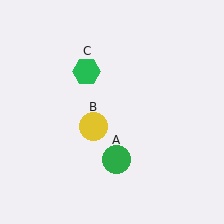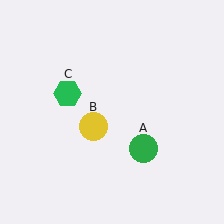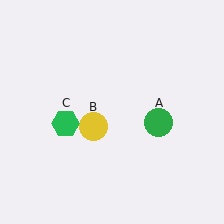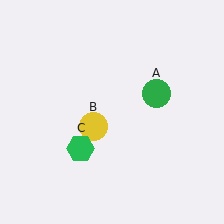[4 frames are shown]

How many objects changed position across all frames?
2 objects changed position: green circle (object A), green hexagon (object C).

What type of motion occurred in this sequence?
The green circle (object A), green hexagon (object C) rotated counterclockwise around the center of the scene.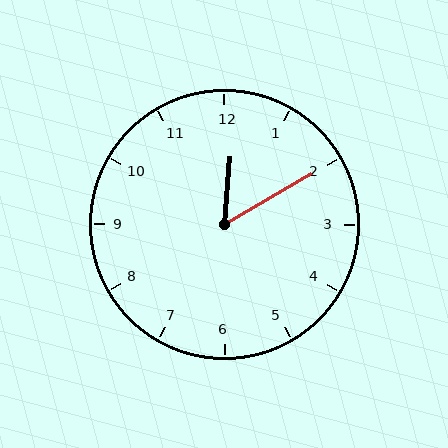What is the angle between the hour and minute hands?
Approximately 55 degrees.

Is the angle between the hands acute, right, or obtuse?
It is acute.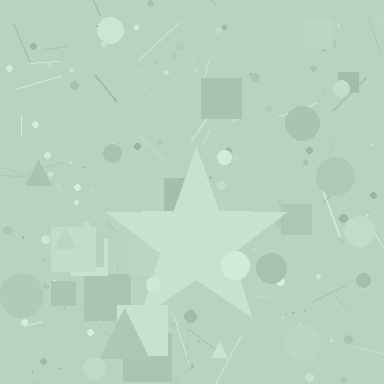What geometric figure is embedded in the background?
A star is embedded in the background.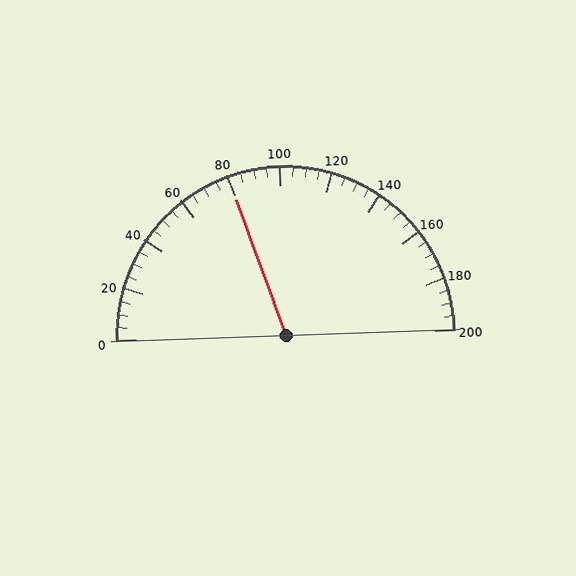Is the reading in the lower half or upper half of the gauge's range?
The reading is in the lower half of the range (0 to 200).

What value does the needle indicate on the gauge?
The needle indicates approximately 80.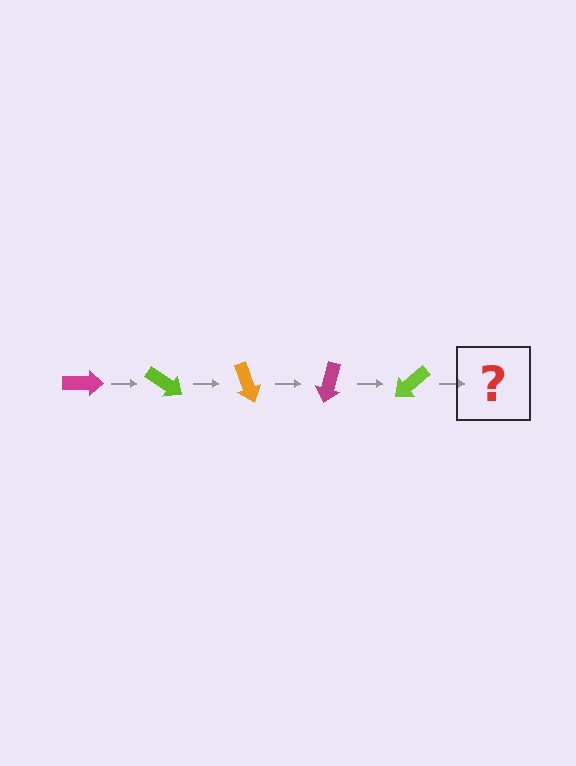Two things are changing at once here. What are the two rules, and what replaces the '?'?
The two rules are that it rotates 35 degrees each step and the color cycles through magenta, lime, and orange. The '?' should be an orange arrow, rotated 175 degrees from the start.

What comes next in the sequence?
The next element should be an orange arrow, rotated 175 degrees from the start.